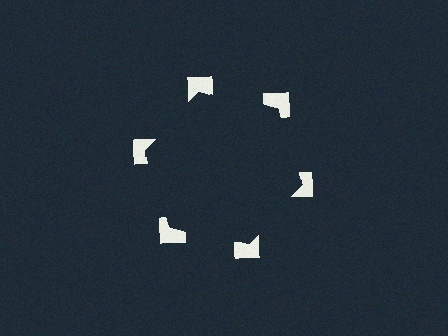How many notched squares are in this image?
There are 6 — one at each vertex of the illusory hexagon.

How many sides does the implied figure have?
6 sides.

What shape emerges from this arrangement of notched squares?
An illusory hexagon — its edges are inferred from the aligned wedge cuts in the notched squares, not physically drawn.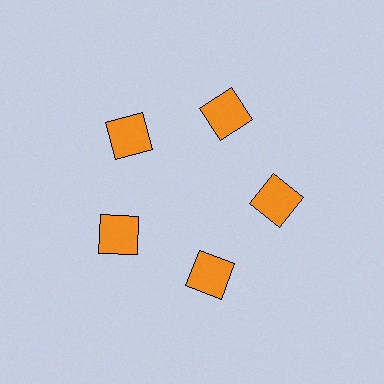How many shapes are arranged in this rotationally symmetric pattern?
There are 5 shapes, arranged in 5 groups of 1.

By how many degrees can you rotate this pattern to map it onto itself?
The pattern maps onto itself every 72 degrees of rotation.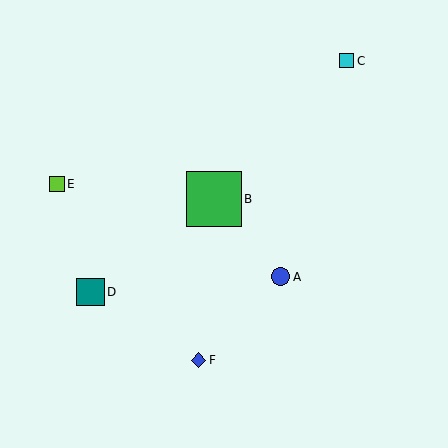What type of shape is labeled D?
Shape D is a teal square.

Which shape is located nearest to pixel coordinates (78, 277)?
The teal square (labeled D) at (91, 292) is nearest to that location.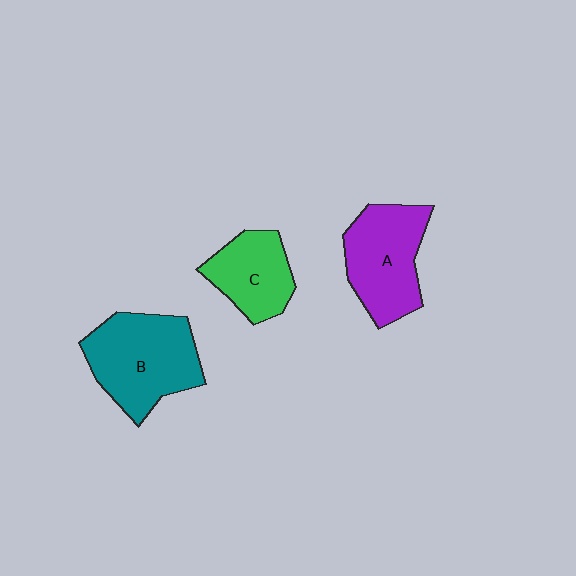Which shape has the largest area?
Shape B (teal).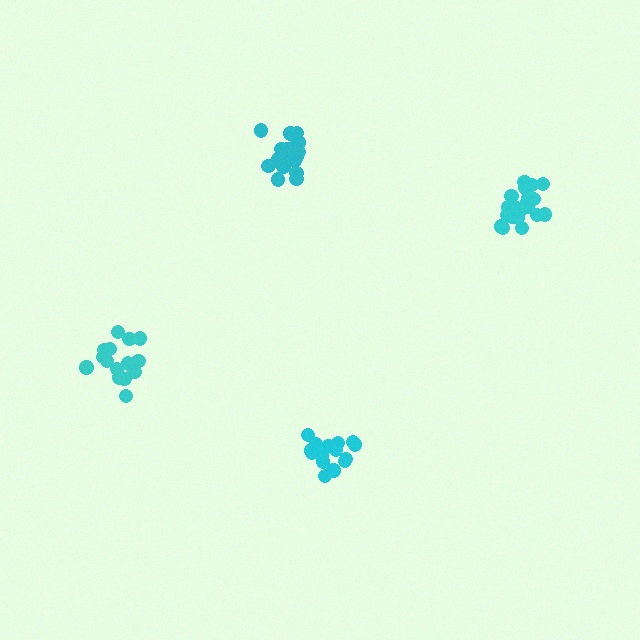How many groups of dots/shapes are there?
There are 4 groups.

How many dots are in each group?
Group 1: 18 dots, Group 2: 21 dots, Group 3: 16 dots, Group 4: 15 dots (70 total).